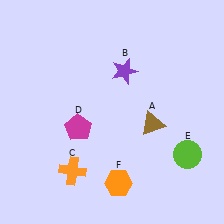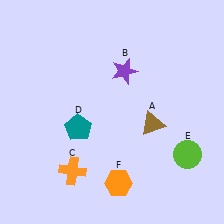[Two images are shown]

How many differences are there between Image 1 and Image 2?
There is 1 difference between the two images.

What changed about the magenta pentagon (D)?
In Image 1, D is magenta. In Image 2, it changed to teal.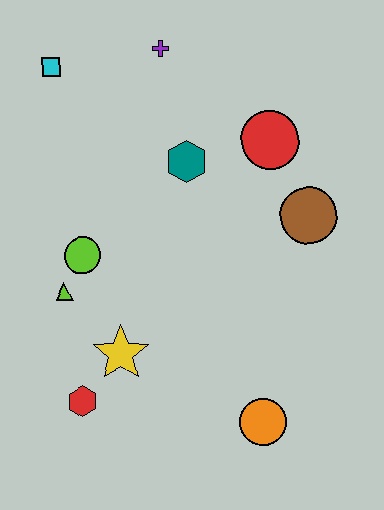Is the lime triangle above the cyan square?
No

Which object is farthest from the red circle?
The red hexagon is farthest from the red circle.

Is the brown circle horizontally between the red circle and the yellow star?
No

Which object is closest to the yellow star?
The red hexagon is closest to the yellow star.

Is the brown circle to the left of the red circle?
No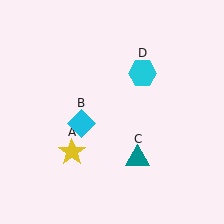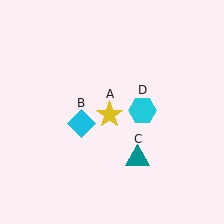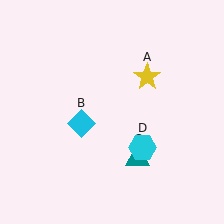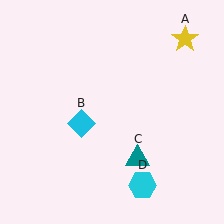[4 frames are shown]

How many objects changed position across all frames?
2 objects changed position: yellow star (object A), cyan hexagon (object D).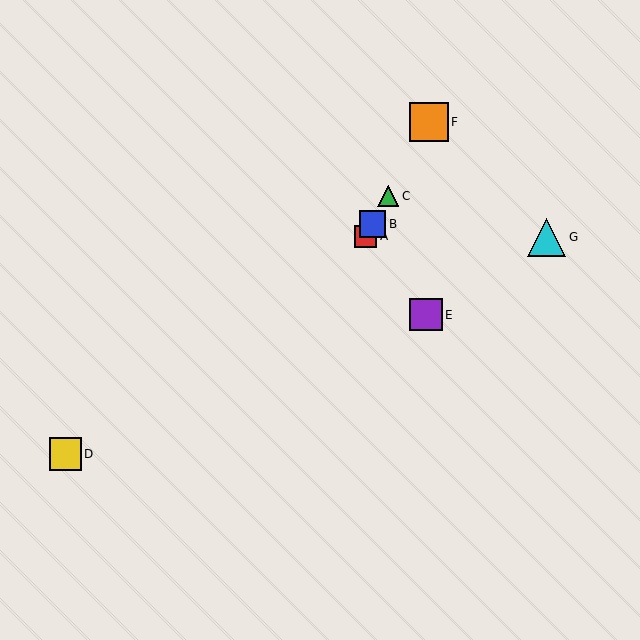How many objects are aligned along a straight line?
4 objects (A, B, C, F) are aligned along a straight line.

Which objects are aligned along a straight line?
Objects A, B, C, F are aligned along a straight line.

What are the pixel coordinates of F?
Object F is at (429, 122).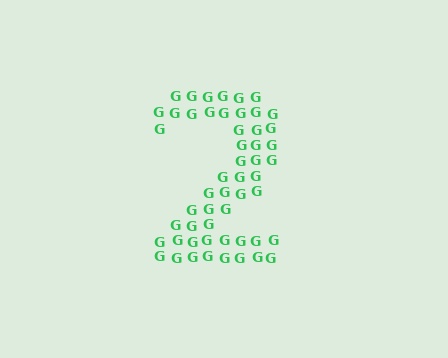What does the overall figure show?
The overall figure shows the digit 2.